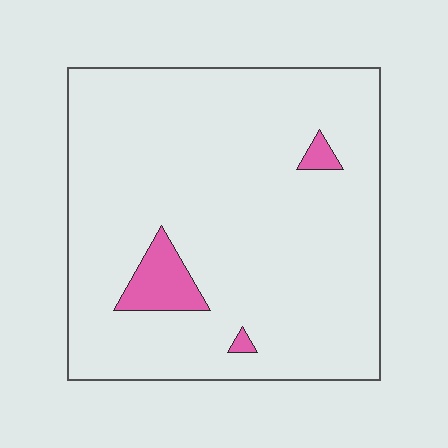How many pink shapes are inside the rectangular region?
3.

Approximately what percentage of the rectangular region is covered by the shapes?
Approximately 5%.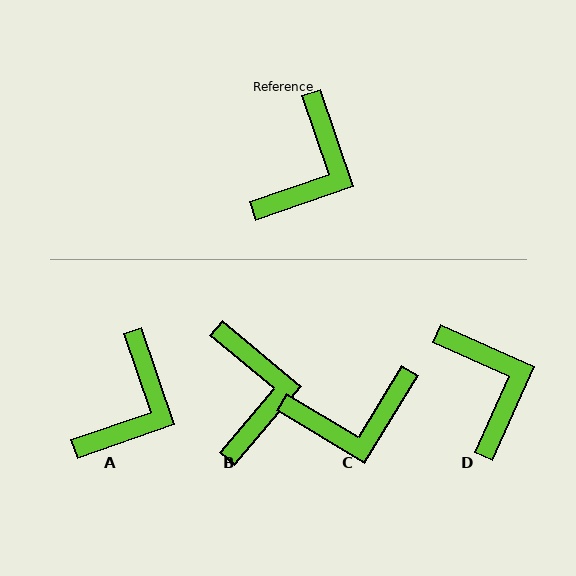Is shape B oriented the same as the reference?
No, it is off by about 31 degrees.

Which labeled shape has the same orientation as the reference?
A.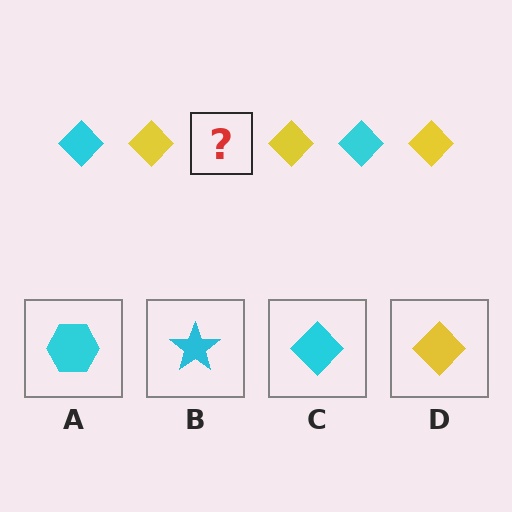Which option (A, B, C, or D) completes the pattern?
C.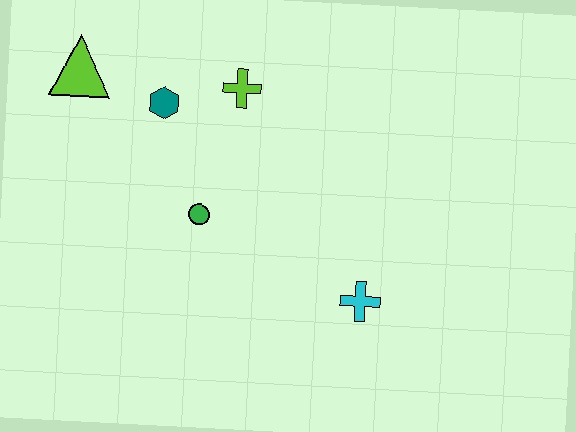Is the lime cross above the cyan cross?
Yes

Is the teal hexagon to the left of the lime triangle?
No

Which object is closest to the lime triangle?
The teal hexagon is closest to the lime triangle.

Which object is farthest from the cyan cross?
The lime triangle is farthest from the cyan cross.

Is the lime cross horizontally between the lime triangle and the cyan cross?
Yes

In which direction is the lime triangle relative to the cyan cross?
The lime triangle is to the left of the cyan cross.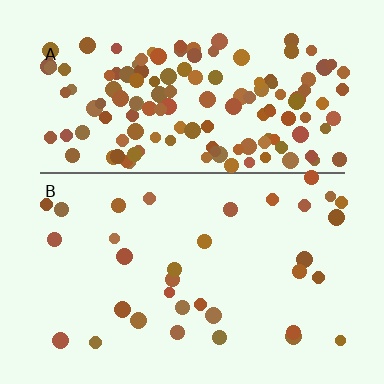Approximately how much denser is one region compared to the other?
Approximately 4.2× — region A over region B.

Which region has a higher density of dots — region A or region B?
A (the top).